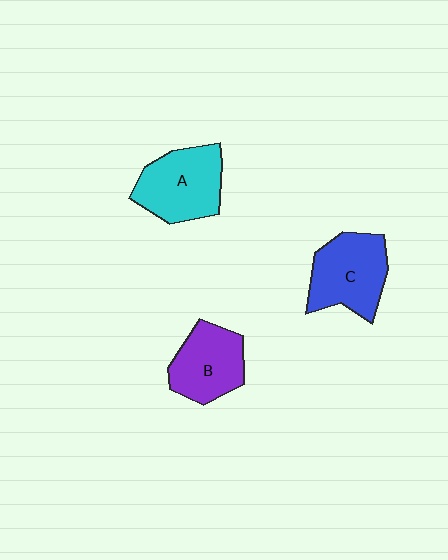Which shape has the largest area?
Shape A (cyan).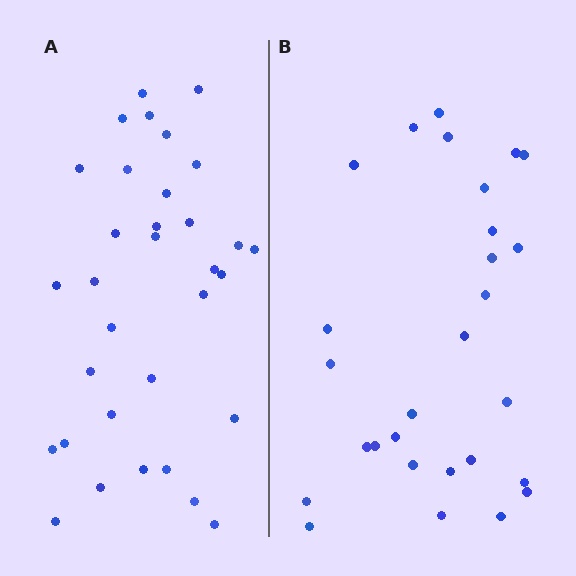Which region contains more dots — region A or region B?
Region A (the left region) has more dots.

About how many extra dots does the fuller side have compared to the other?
Region A has about 5 more dots than region B.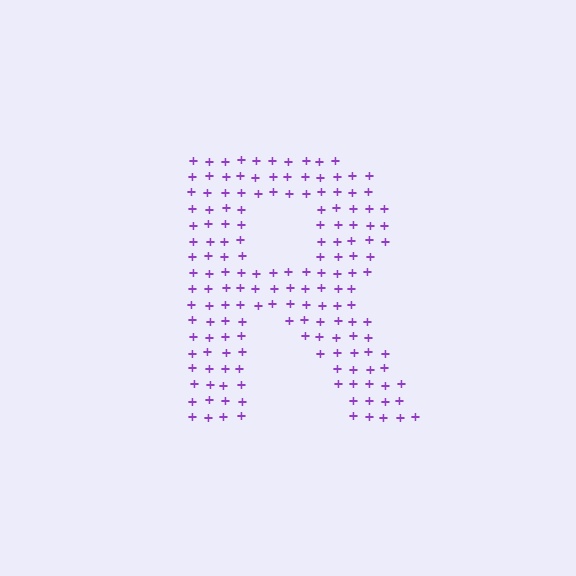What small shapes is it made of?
It is made of small plus signs.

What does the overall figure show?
The overall figure shows the letter R.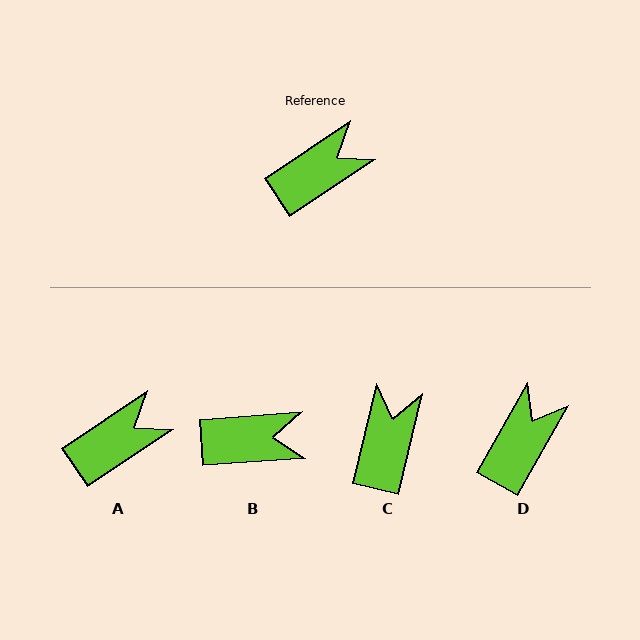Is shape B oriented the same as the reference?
No, it is off by about 30 degrees.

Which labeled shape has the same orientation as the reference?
A.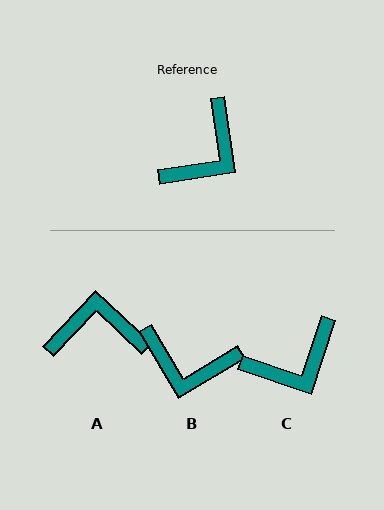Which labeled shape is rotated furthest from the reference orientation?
A, about 128 degrees away.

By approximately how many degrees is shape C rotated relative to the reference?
Approximately 27 degrees clockwise.